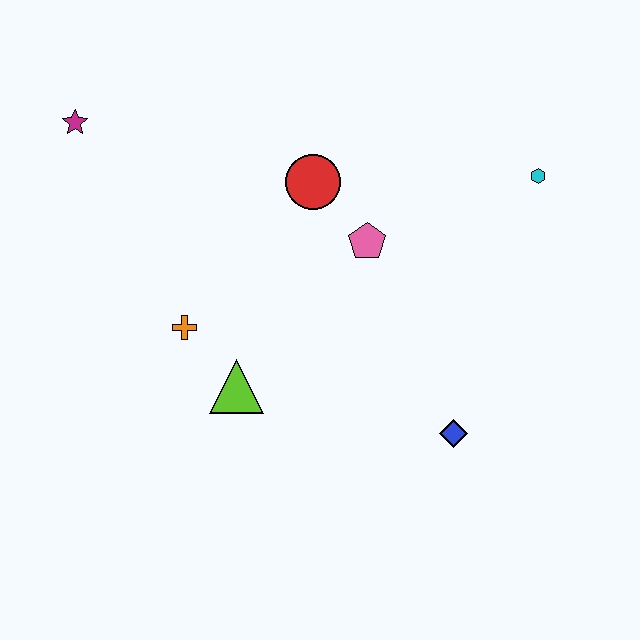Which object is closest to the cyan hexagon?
The pink pentagon is closest to the cyan hexagon.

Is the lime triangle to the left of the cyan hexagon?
Yes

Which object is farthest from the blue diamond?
The magenta star is farthest from the blue diamond.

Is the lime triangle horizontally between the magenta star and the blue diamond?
Yes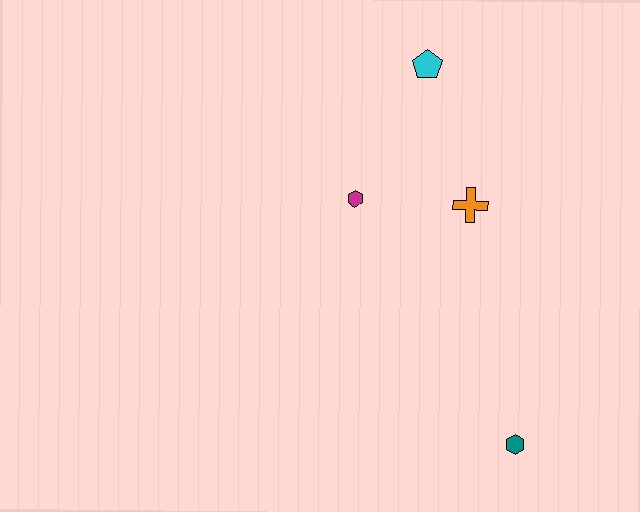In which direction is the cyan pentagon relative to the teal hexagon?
The cyan pentagon is above the teal hexagon.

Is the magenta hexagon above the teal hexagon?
Yes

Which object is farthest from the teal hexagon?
The cyan pentagon is farthest from the teal hexagon.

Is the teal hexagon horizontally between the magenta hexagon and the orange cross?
No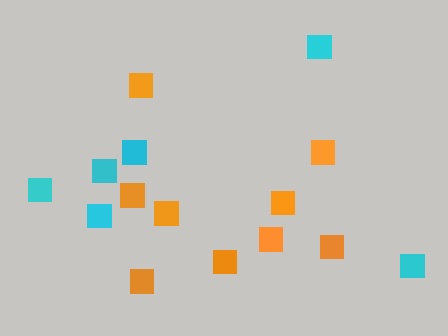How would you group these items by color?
There are 2 groups: one group of orange squares (9) and one group of cyan squares (6).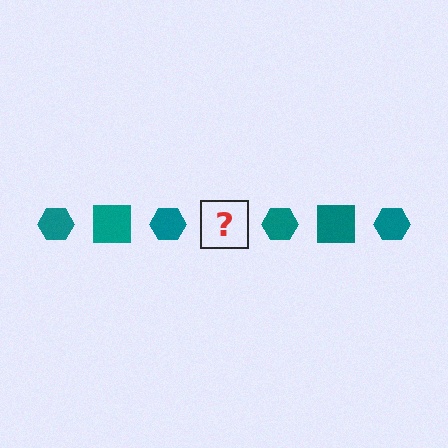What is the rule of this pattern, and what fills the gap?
The rule is that the pattern cycles through hexagon, square shapes in teal. The gap should be filled with a teal square.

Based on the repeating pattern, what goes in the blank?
The blank should be a teal square.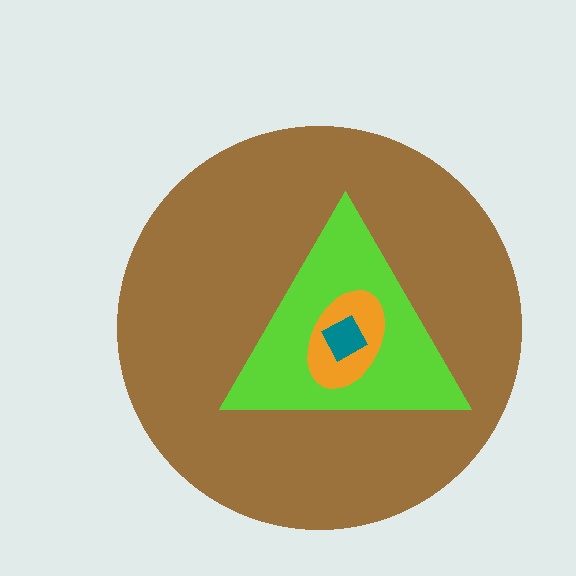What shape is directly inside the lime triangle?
The orange ellipse.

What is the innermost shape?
The teal diamond.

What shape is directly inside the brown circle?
The lime triangle.